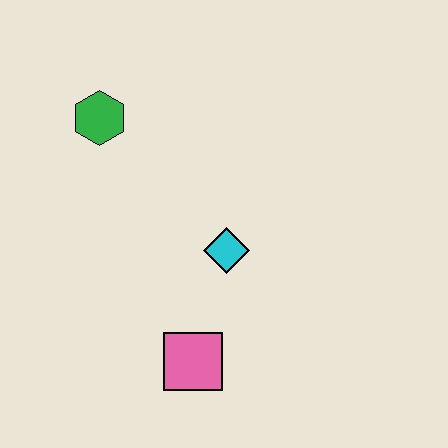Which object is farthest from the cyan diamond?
The green hexagon is farthest from the cyan diamond.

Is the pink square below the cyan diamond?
Yes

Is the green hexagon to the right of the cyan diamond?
No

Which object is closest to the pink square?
The cyan diamond is closest to the pink square.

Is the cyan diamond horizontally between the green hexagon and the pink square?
No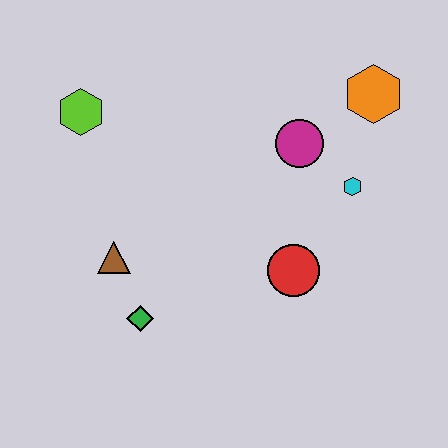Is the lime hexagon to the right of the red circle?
No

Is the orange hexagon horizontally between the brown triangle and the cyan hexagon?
No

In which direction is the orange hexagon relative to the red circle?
The orange hexagon is above the red circle.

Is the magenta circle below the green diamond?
No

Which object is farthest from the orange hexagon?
The green diamond is farthest from the orange hexagon.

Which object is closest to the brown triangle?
The green diamond is closest to the brown triangle.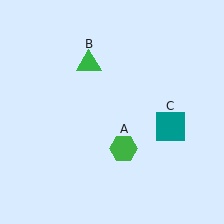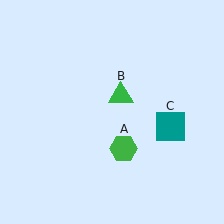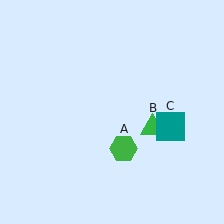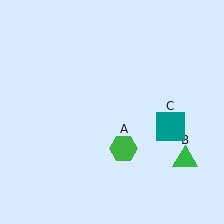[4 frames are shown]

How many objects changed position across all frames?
1 object changed position: green triangle (object B).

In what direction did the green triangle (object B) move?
The green triangle (object B) moved down and to the right.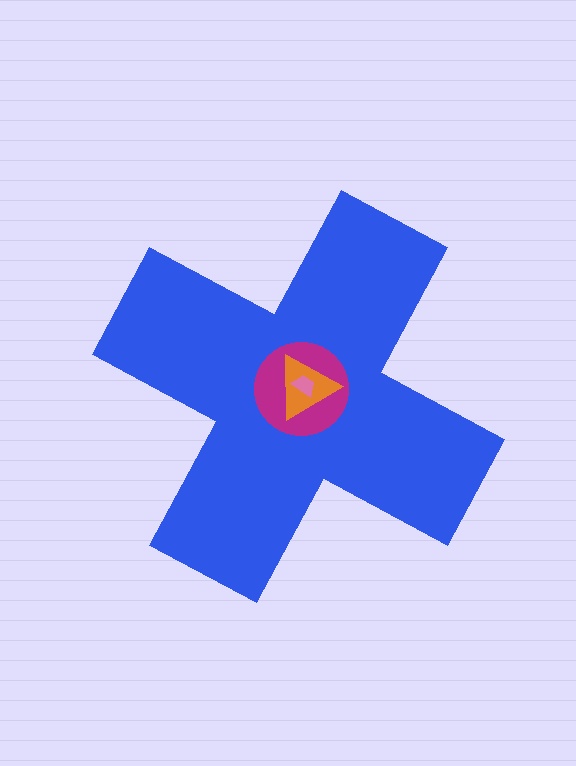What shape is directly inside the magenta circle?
The orange triangle.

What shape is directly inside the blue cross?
The magenta circle.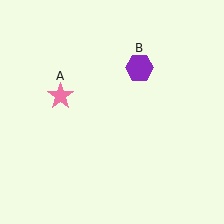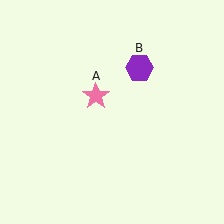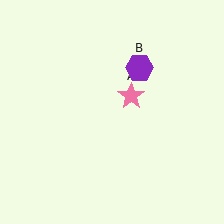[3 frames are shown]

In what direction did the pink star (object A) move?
The pink star (object A) moved right.